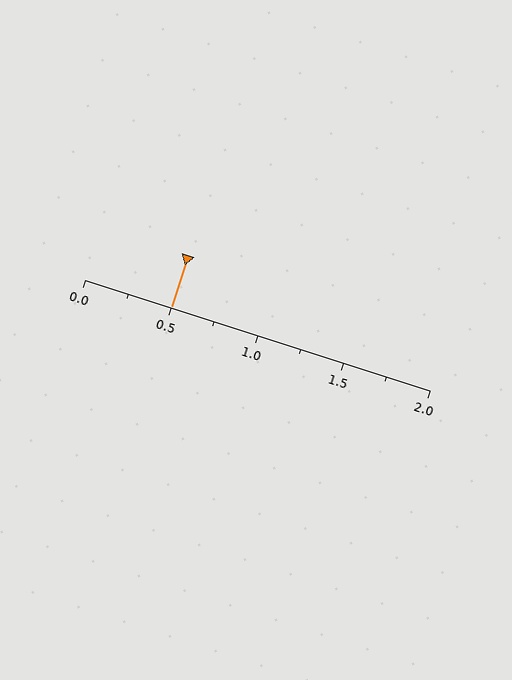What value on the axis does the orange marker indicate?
The marker indicates approximately 0.5.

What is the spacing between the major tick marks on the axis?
The major ticks are spaced 0.5 apart.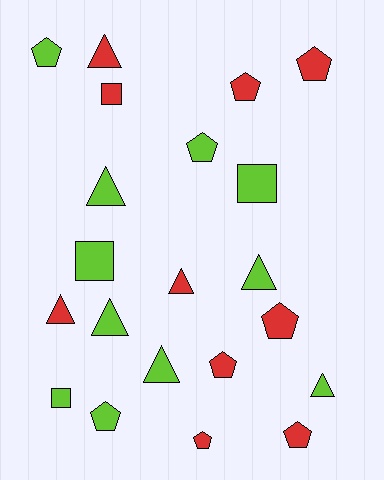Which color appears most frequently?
Lime, with 11 objects.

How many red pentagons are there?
There are 6 red pentagons.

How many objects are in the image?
There are 21 objects.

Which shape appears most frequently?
Pentagon, with 9 objects.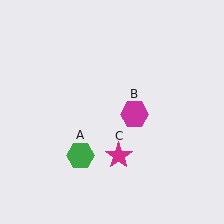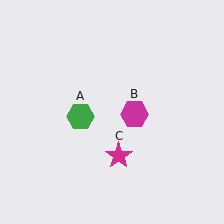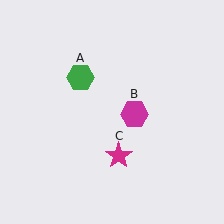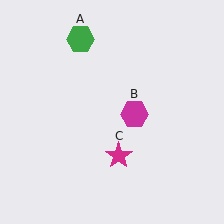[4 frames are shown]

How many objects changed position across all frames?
1 object changed position: green hexagon (object A).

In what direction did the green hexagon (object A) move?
The green hexagon (object A) moved up.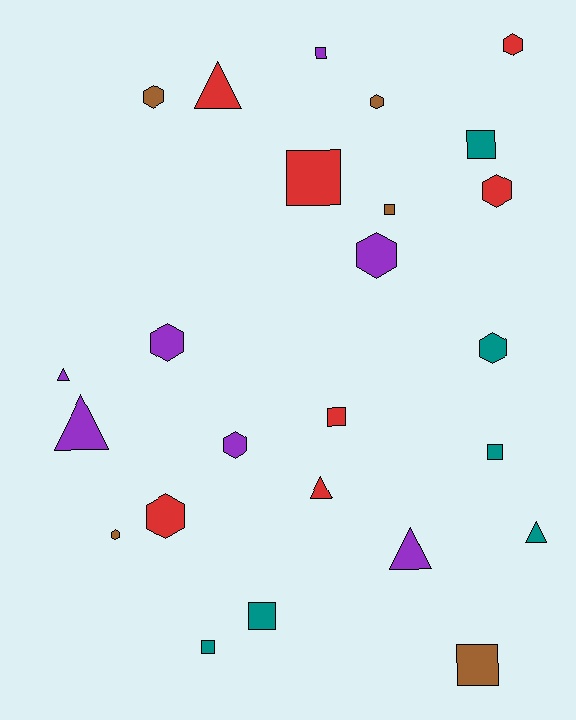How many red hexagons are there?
There are 3 red hexagons.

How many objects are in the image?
There are 25 objects.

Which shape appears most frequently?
Hexagon, with 10 objects.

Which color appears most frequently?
Red, with 7 objects.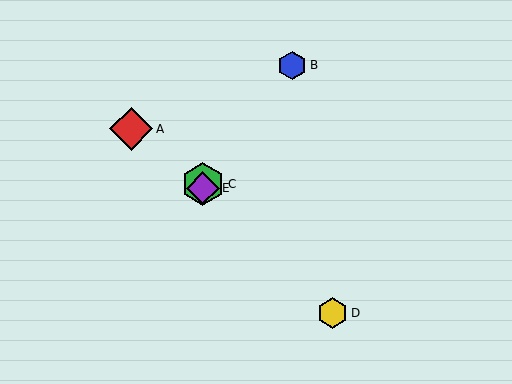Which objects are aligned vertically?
Objects C, E are aligned vertically.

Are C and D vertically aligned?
No, C is at x≈203 and D is at x≈333.